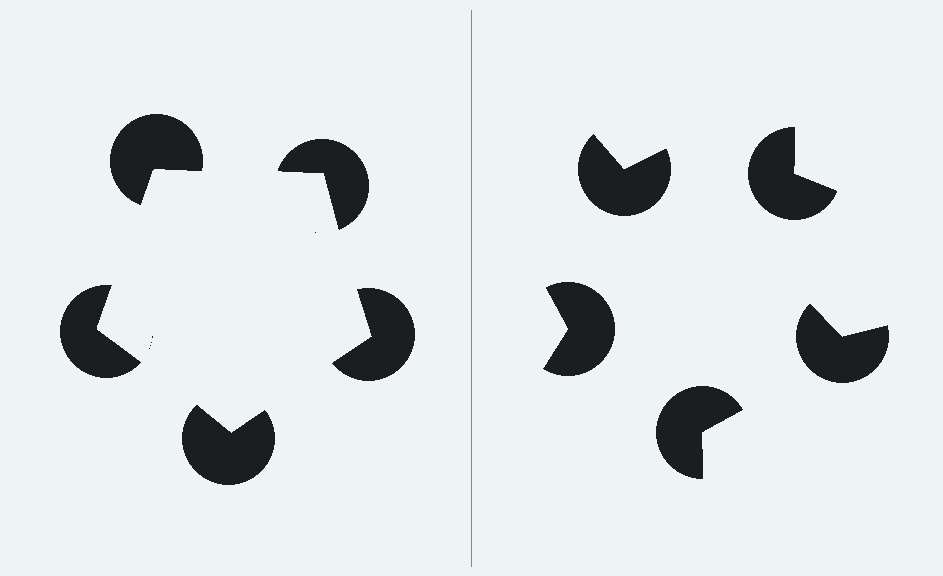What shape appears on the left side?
An illusory pentagon.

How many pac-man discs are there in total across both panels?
10 — 5 on each side.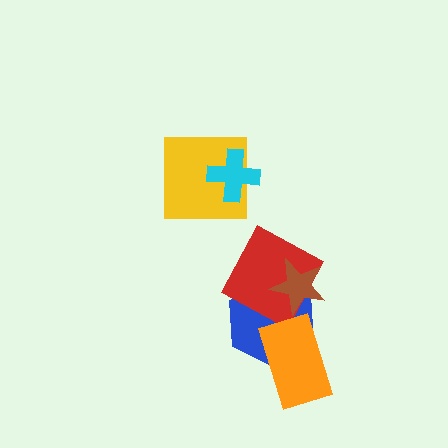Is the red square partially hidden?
Yes, it is partially covered by another shape.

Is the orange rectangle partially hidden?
No, no other shape covers it.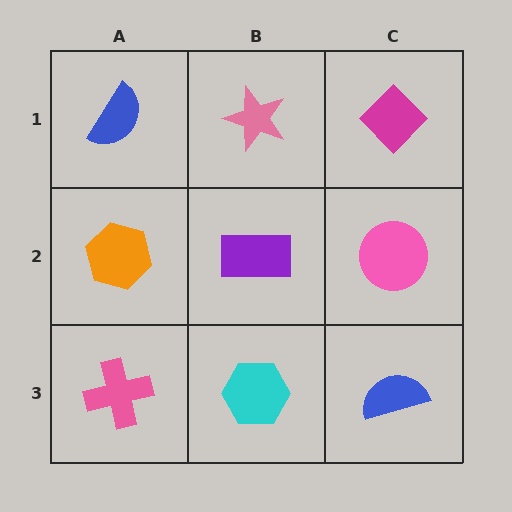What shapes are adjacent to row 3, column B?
A purple rectangle (row 2, column B), a pink cross (row 3, column A), a blue semicircle (row 3, column C).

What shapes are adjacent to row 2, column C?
A magenta diamond (row 1, column C), a blue semicircle (row 3, column C), a purple rectangle (row 2, column B).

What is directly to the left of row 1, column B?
A blue semicircle.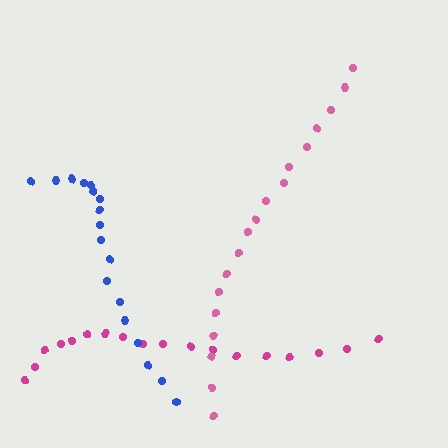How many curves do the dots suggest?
There are 3 distinct paths.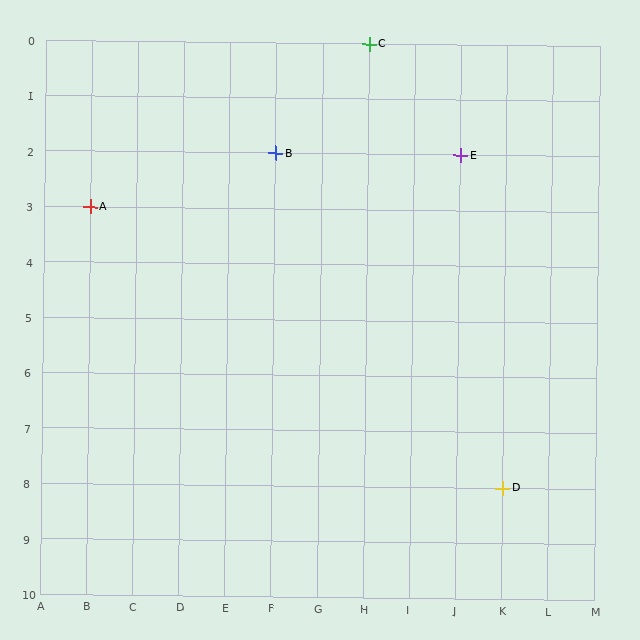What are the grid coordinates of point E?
Point E is at grid coordinates (J, 2).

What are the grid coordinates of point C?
Point C is at grid coordinates (H, 0).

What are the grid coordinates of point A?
Point A is at grid coordinates (B, 3).